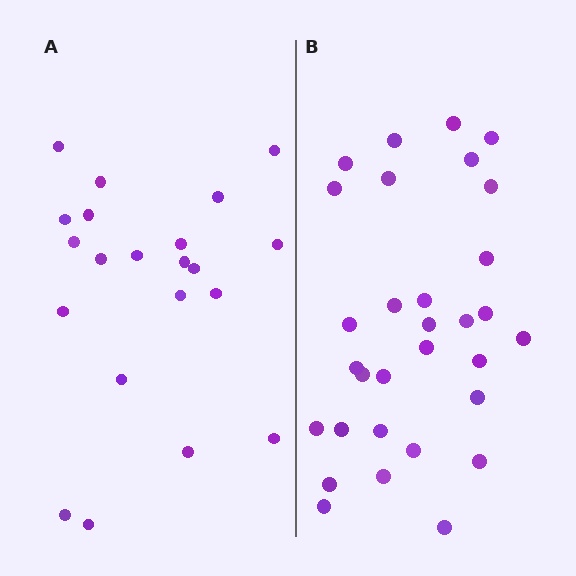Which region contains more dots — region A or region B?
Region B (the right region) has more dots.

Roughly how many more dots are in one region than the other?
Region B has roughly 10 or so more dots than region A.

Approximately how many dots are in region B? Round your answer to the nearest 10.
About 30 dots. (The exact count is 31, which rounds to 30.)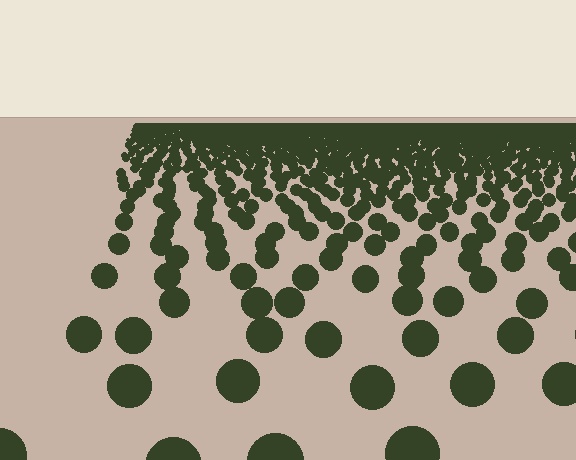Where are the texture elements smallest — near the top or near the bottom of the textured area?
Near the top.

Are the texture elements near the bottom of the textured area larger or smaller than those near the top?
Larger. Near the bottom, elements are closer to the viewer and appear at a bigger on-screen size.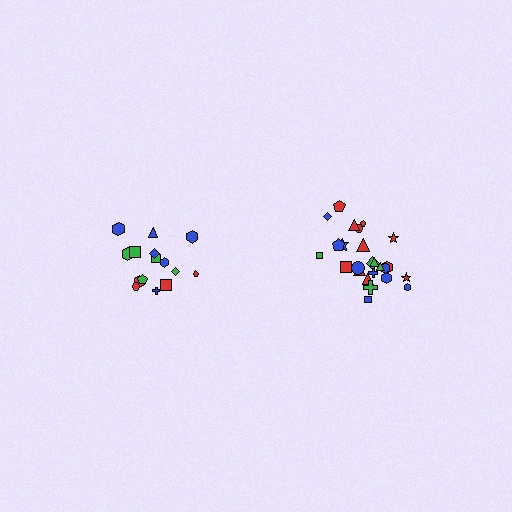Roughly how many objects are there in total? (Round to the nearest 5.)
Roughly 40 objects in total.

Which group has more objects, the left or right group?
The right group.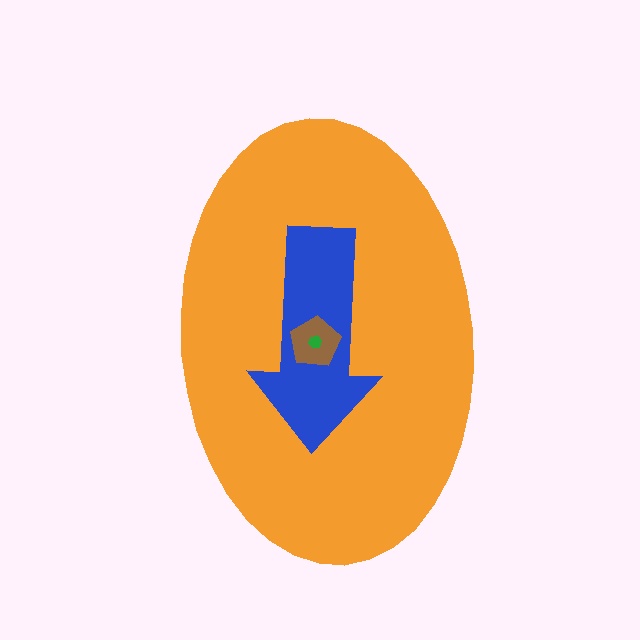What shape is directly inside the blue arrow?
The brown pentagon.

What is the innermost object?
The green hexagon.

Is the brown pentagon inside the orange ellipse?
Yes.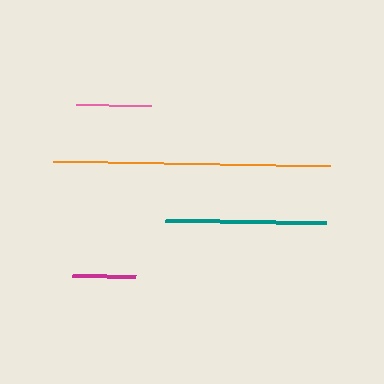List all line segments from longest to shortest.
From longest to shortest: orange, teal, pink, magenta.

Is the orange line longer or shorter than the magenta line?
The orange line is longer than the magenta line.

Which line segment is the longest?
The orange line is the longest at approximately 278 pixels.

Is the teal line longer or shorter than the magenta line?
The teal line is longer than the magenta line.